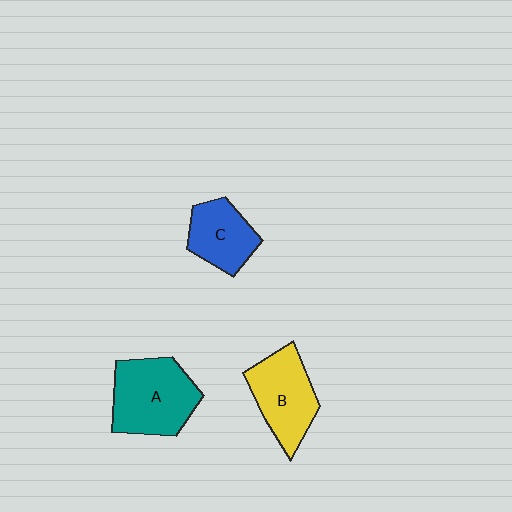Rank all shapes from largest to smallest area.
From largest to smallest: A (teal), B (yellow), C (blue).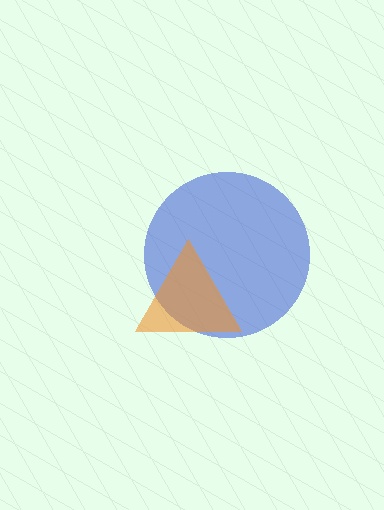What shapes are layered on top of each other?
The layered shapes are: a blue circle, an orange triangle.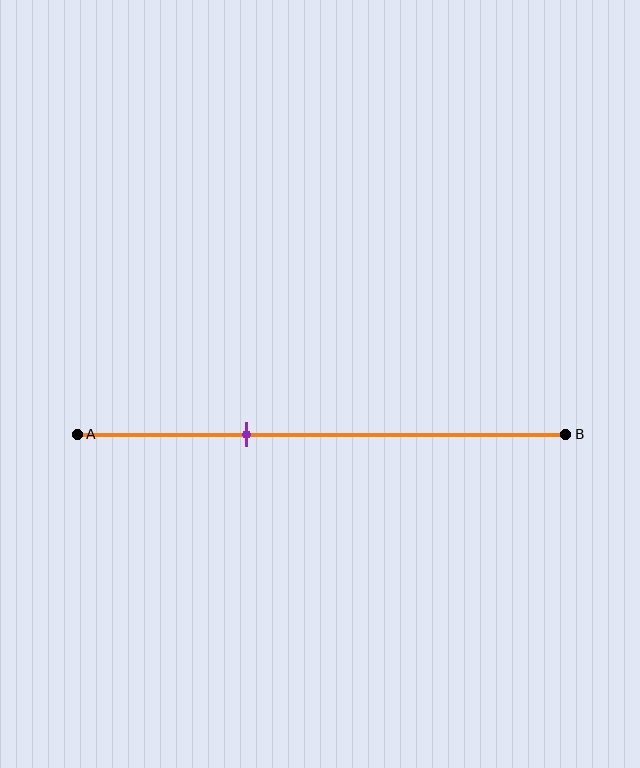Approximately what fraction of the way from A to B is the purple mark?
The purple mark is approximately 35% of the way from A to B.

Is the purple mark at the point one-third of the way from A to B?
Yes, the mark is approximately at the one-third point.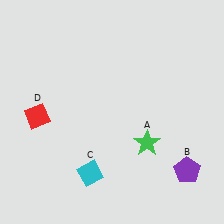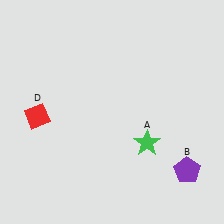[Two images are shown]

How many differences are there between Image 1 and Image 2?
There is 1 difference between the two images.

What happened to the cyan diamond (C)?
The cyan diamond (C) was removed in Image 2. It was in the bottom-left area of Image 1.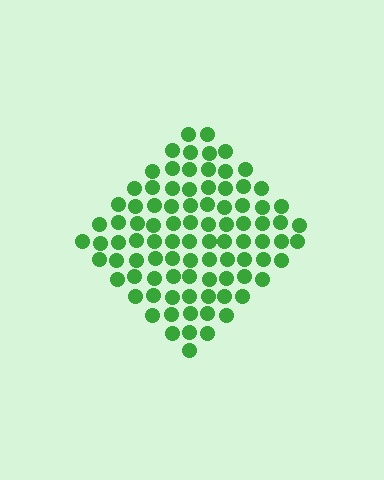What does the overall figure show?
The overall figure shows a diamond.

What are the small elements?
The small elements are circles.